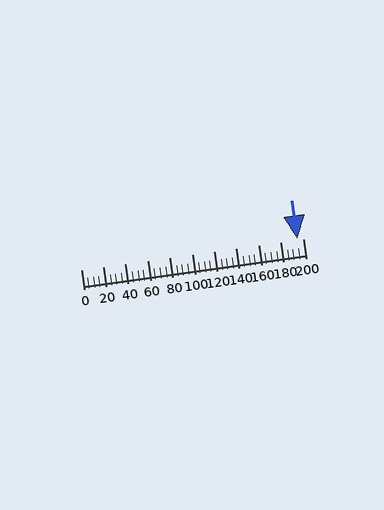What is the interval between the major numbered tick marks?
The major tick marks are spaced 20 units apart.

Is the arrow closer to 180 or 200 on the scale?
The arrow is closer to 200.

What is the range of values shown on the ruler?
The ruler shows values from 0 to 200.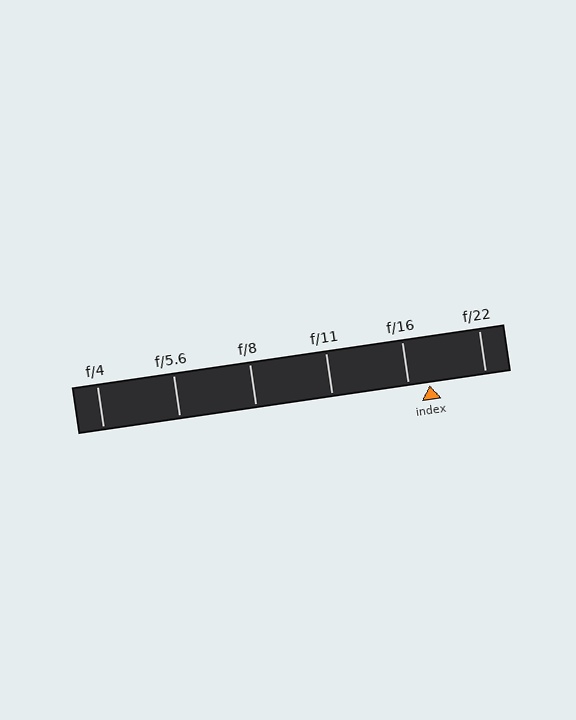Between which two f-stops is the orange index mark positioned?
The index mark is between f/16 and f/22.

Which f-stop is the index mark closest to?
The index mark is closest to f/16.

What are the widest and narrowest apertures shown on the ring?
The widest aperture shown is f/4 and the narrowest is f/22.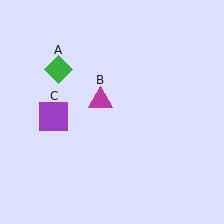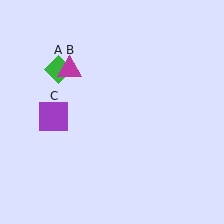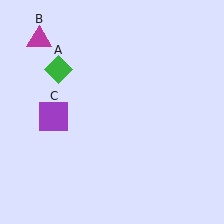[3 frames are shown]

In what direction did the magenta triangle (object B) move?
The magenta triangle (object B) moved up and to the left.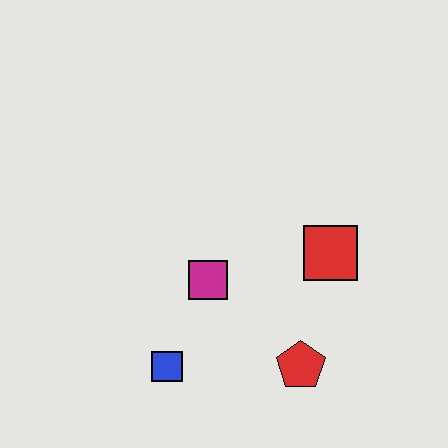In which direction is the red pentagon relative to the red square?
The red pentagon is below the red square.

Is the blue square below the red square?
Yes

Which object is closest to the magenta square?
The blue square is closest to the magenta square.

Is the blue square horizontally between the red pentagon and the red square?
No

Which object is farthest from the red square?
The blue square is farthest from the red square.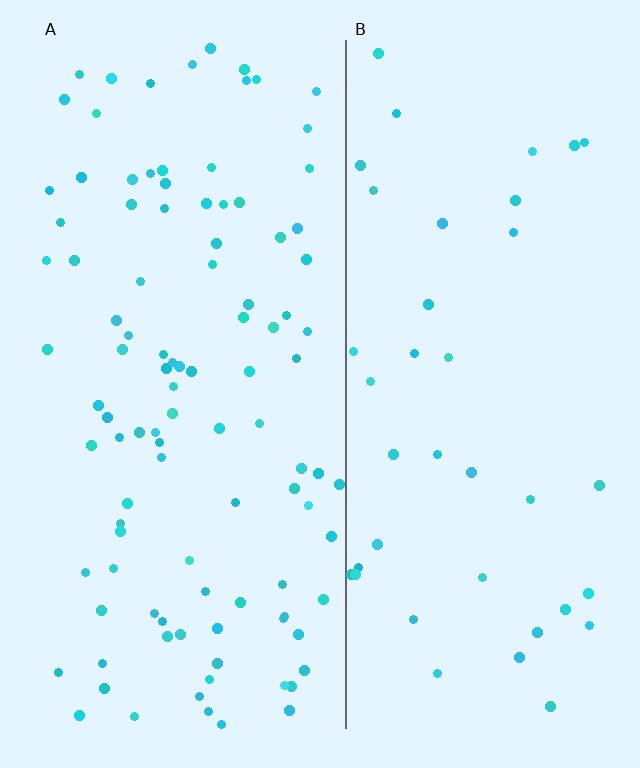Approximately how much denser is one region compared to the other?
Approximately 2.5× — region A over region B.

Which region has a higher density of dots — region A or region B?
A (the left).